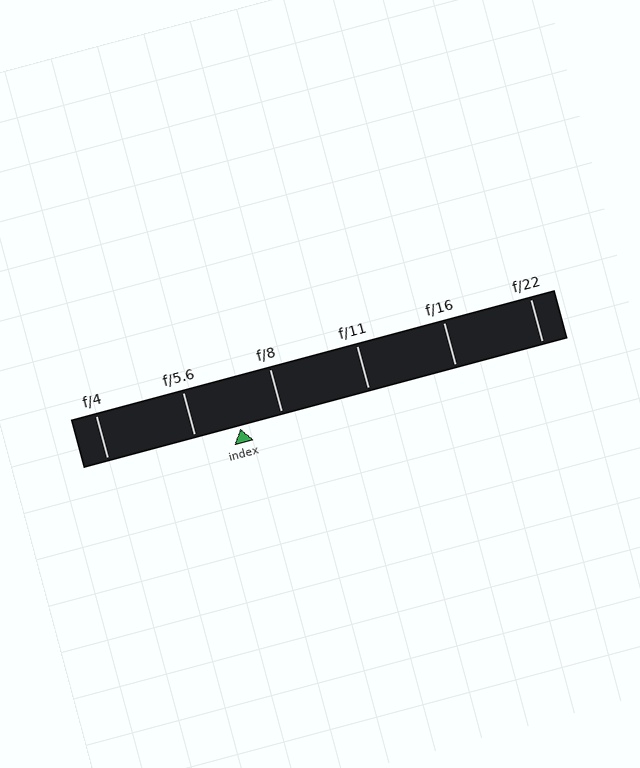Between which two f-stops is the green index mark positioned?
The index mark is between f/5.6 and f/8.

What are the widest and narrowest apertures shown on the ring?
The widest aperture shown is f/4 and the narrowest is f/22.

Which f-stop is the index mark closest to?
The index mark is closest to f/8.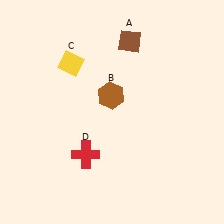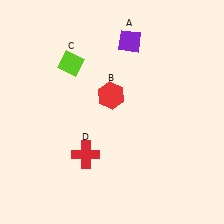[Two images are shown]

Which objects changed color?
A changed from brown to purple. B changed from brown to red. C changed from yellow to lime.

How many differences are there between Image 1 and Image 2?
There are 3 differences between the two images.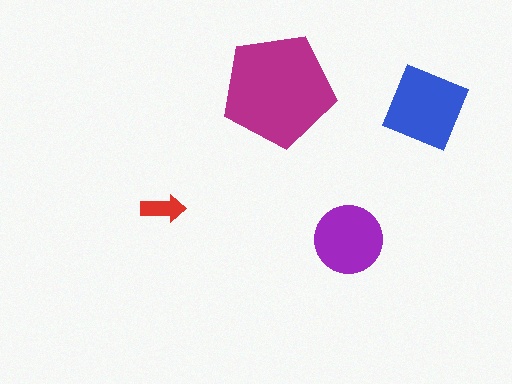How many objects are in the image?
There are 4 objects in the image.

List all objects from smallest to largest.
The red arrow, the purple circle, the blue diamond, the magenta pentagon.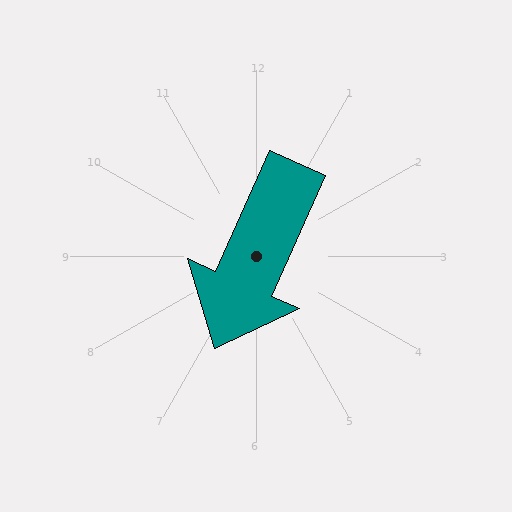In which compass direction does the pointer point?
Southwest.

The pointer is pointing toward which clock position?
Roughly 7 o'clock.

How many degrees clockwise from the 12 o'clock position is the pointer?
Approximately 204 degrees.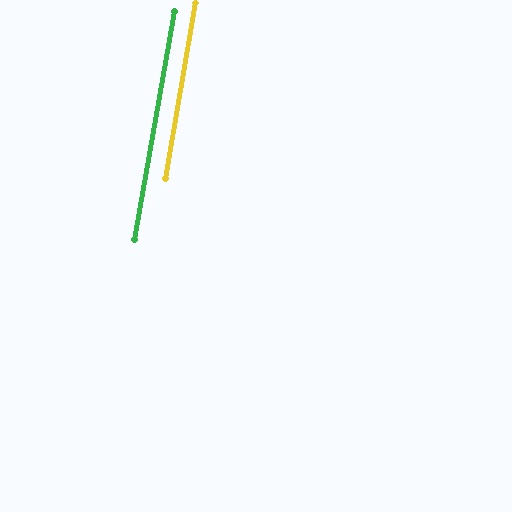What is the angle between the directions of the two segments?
Approximately 0 degrees.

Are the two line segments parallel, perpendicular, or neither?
Parallel — their directions differ by only 0.4°.